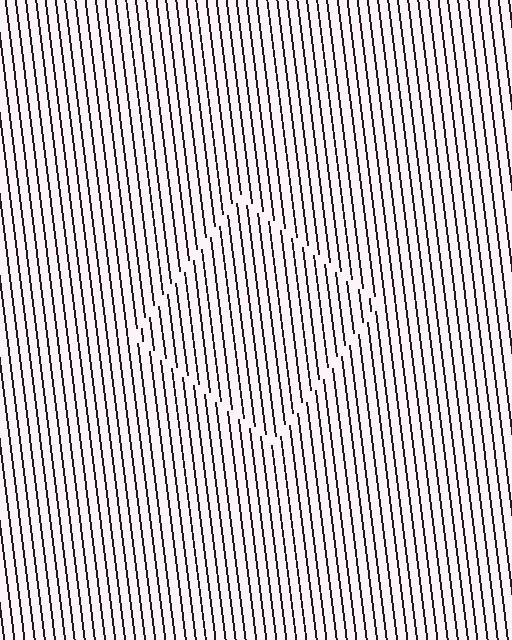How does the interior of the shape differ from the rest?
The interior of the shape contains the same grating, shifted by half a period — the contour is defined by the phase discontinuity where line-ends from the inner and outer gratings abut.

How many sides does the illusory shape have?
4 sides — the line-ends trace a square.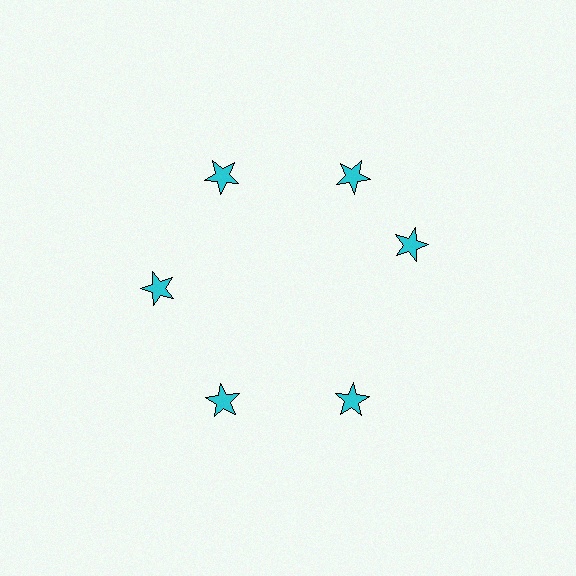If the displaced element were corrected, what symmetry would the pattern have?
It would have 6-fold rotational symmetry — the pattern would map onto itself every 60 degrees.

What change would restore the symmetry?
The symmetry would be restored by rotating it back into even spacing with its neighbors so that all 6 stars sit at equal angles and equal distance from the center.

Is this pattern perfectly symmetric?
No. The 6 cyan stars are arranged in a ring, but one element near the 3 o'clock position is rotated out of alignment along the ring, breaking the 6-fold rotational symmetry.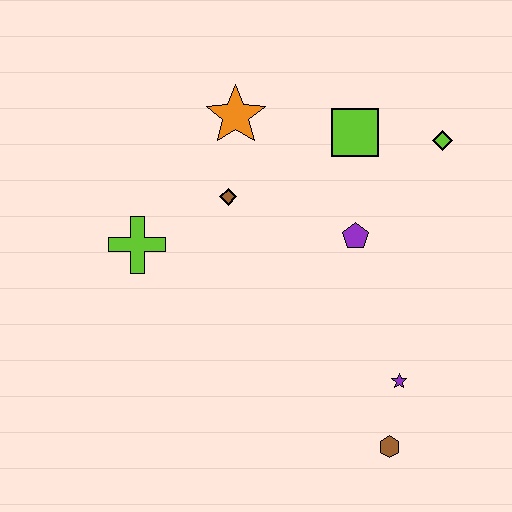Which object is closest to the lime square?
The lime diamond is closest to the lime square.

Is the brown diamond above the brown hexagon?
Yes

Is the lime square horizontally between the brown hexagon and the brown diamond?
Yes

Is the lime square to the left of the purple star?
Yes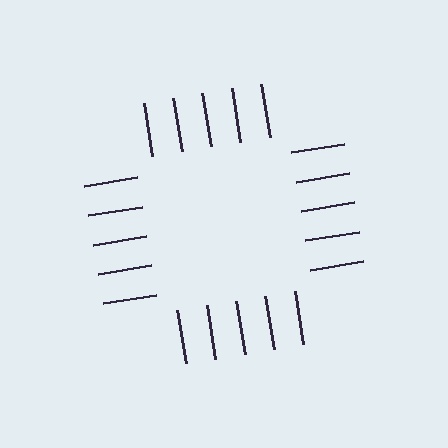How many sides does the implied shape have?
4 sides — the line-ends trace a square.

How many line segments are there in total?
20 — 5 along each of the 4 edges.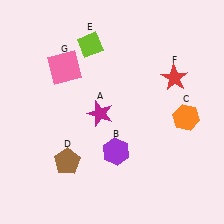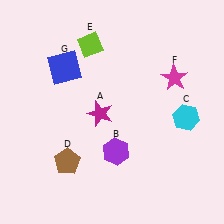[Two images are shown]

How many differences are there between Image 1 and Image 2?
There are 3 differences between the two images.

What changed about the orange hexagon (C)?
In Image 1, C is orange. In Image 2, it changed to cyan.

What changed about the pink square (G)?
In Image 1, G is pink. In Image 2, it changed to blue.